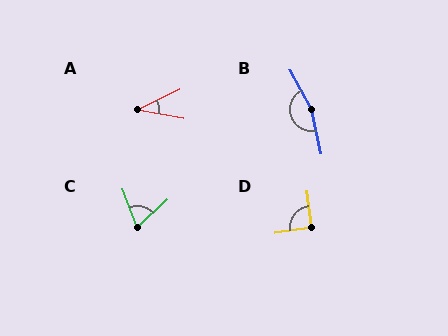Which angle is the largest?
B, at approximately 163 degrees.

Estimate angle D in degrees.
Approximately 92 degrees.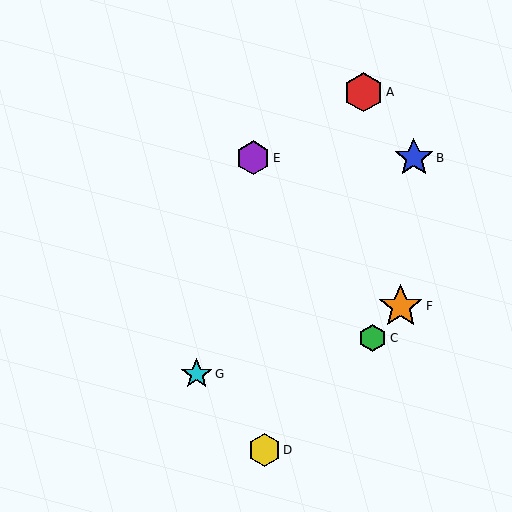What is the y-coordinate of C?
Object C is at y≈338.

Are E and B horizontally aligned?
Yes, both are at y≈158.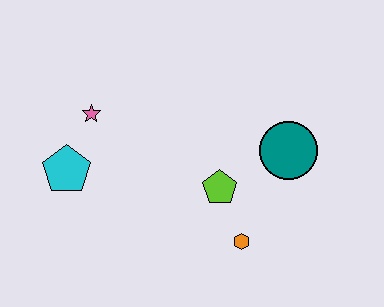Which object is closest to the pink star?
The cyan pentagon is closest to the pink star.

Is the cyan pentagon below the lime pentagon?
No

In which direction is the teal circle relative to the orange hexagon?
The teal circle is above the orange hexagon.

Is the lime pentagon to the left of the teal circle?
Yes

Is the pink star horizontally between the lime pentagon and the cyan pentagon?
Yes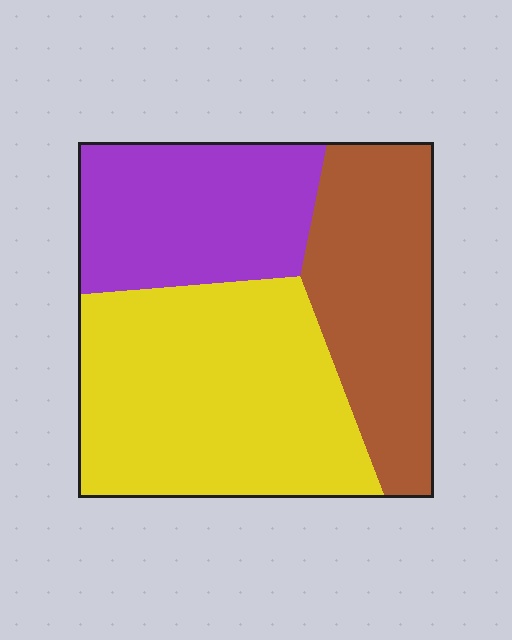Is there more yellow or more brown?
Yellow.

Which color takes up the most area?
Yellow, at roughly 45%.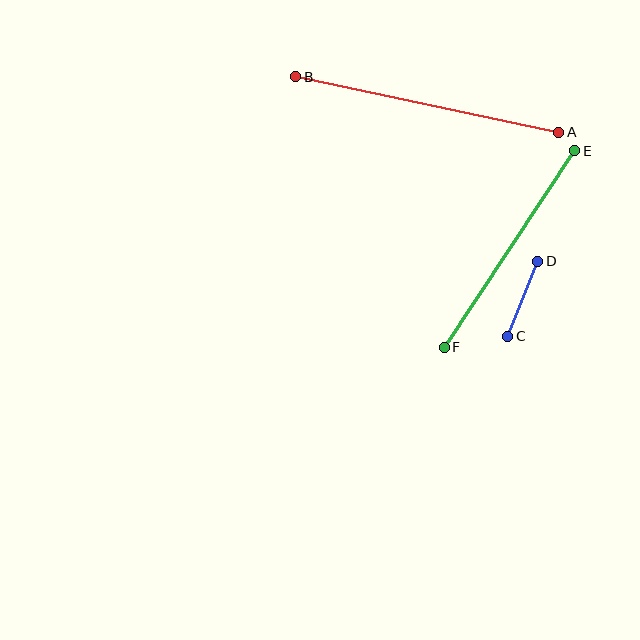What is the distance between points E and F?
The distance is approximately 236 pixels.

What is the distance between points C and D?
The distance is approximately 81 pixels.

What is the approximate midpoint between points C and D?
The midpoint is at approximately (523, 299) pixels.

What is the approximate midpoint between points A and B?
The midpoint is at approximately (427, 104) pixels.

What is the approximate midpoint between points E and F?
The midpoint is at approximately (509, 249) pixels.